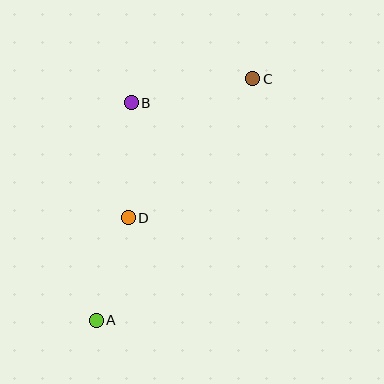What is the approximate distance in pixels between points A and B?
The distance between A and B is approximately 220 pixels.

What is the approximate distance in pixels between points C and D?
The distance between C and D is approximately 186 pixels.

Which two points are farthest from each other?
Points A and C are farthest from each other.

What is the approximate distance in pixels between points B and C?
The distance between B and C is approximately 124 pixels.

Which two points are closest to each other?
Points A and D are closest to each other.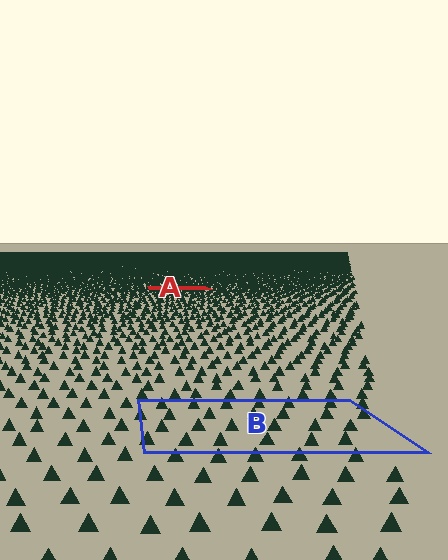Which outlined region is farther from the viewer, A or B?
Region A is farther from the viewer — the texture elements inside it appear smaller and more densely packed.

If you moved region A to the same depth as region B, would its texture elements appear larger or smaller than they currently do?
They would appear larger. At a closer depth, the same texture elements are projected at a bigger on-screen size.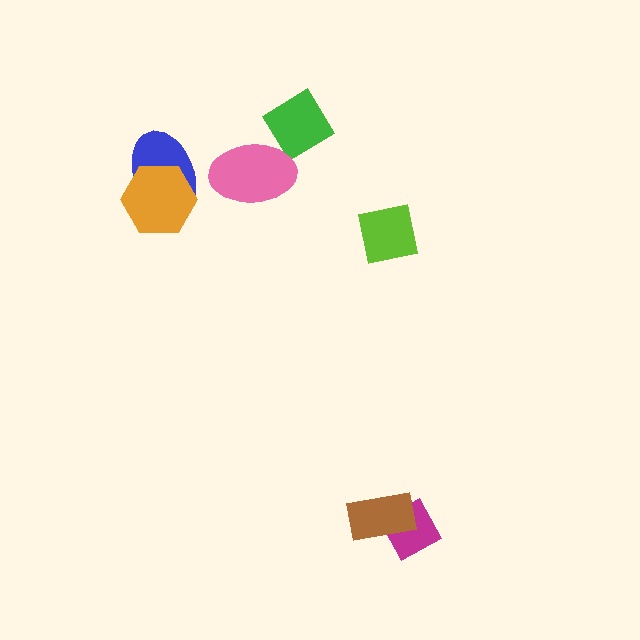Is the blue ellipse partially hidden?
Yes, it is partially covered by another shape.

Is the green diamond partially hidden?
Yes, it is partially covered by another shape.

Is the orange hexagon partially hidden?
No, no other shape covers it.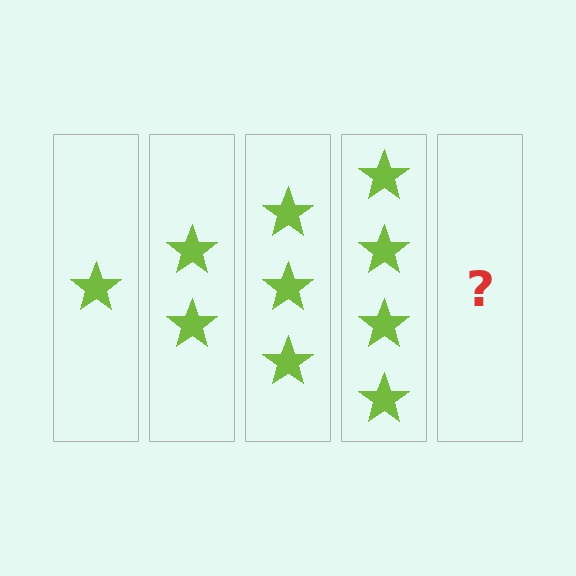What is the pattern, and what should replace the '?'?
The pattern is that each step adds one more star. The '?' should be 5 stars.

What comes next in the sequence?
The next element should be 5 stars.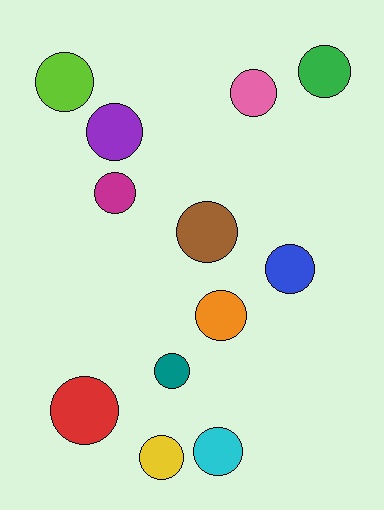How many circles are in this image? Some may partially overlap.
There are 12 circles.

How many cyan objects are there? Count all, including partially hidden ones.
There is 1 cyan object.